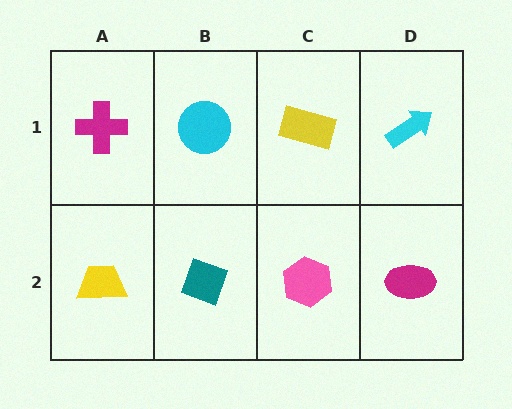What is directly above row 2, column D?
A cyan arrow.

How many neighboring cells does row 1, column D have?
2.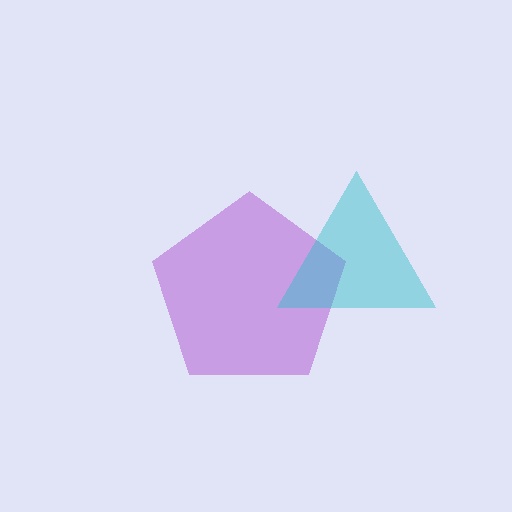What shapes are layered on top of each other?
The layered shapes are: a purple pentagon, a cyan triangle.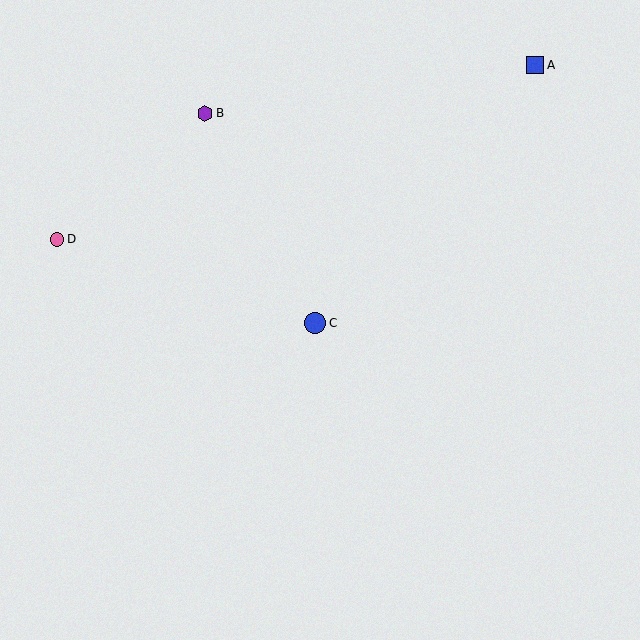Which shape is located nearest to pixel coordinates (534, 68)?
The blue square (labeled A) at (535, 65) is nearest to that location.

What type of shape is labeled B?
Shape B is a purple hexagon.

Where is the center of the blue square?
The center of the blue square is at (535, 65).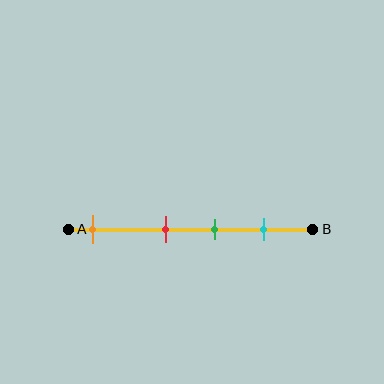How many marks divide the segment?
There are 4 marks dividing the segment.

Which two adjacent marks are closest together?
The red and green marks are the closest adjacent pair.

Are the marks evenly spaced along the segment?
No, the marks are not evenly spaced.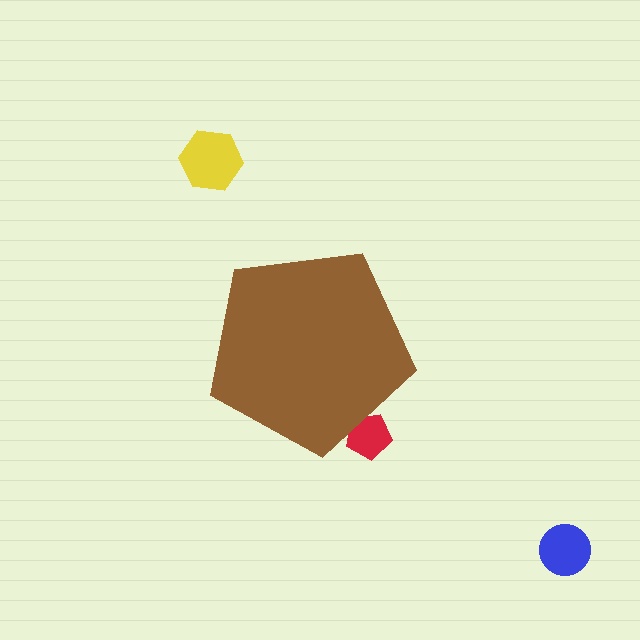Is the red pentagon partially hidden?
Yes, the red pentagon is partially hidden behind the brown pentagon.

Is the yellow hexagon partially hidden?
No, the yellow hexagon is fully visible.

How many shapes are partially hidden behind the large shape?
1 shape is partially hidden.